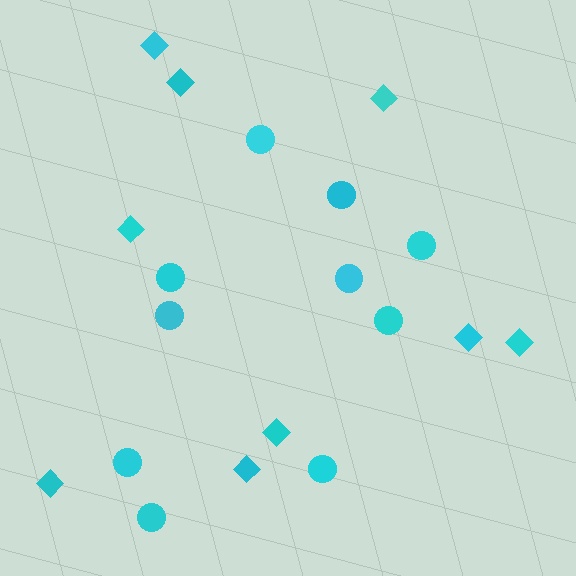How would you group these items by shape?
There are 2 groups: one group of diamonds (9) and one group of circles (10).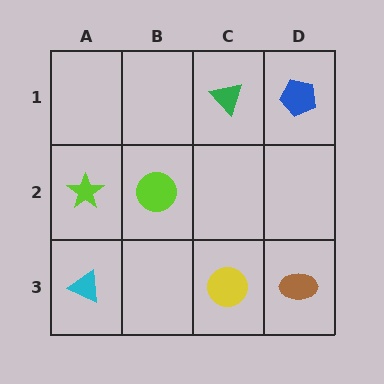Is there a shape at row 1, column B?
No, that cell is empty.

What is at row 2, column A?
A lime star.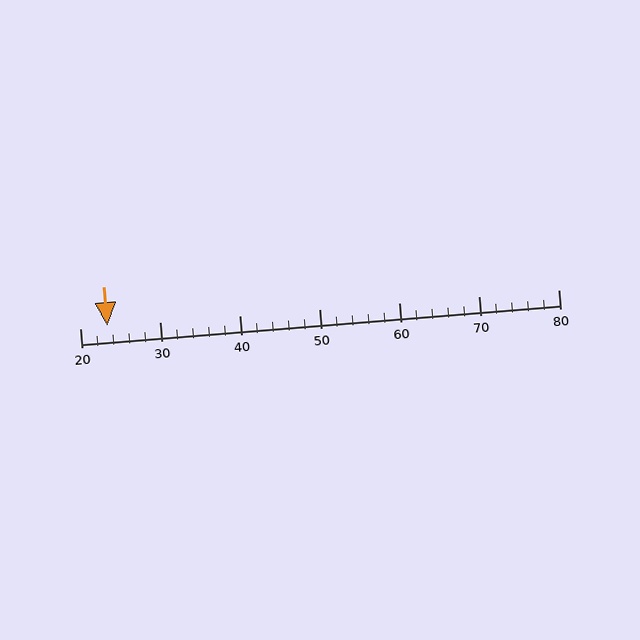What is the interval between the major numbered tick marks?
The major tick marks are spaced 10 units apart.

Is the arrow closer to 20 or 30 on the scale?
The arrow is closer to 20.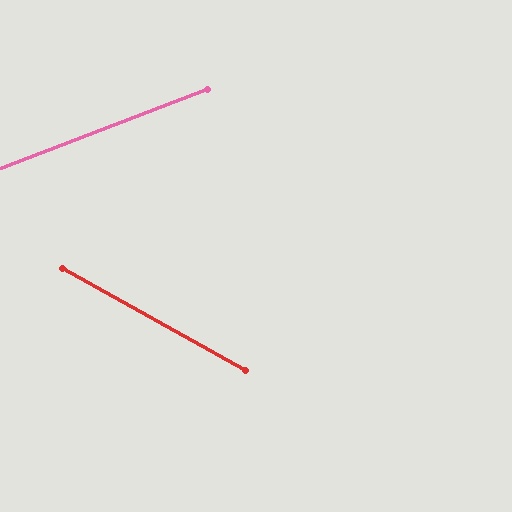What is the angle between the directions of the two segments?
Approximately 50 degrees.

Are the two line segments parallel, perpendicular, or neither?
Neither parallel nor perpendicular — they differ by about 50°.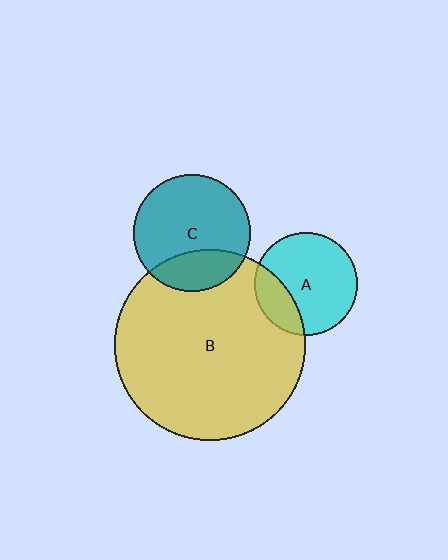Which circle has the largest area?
Circle B (yellow).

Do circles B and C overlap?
Yes.